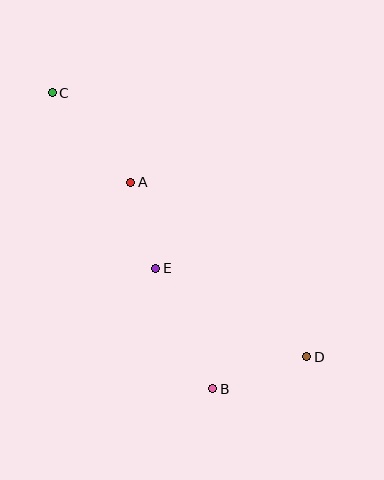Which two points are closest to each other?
Points A and E are closest to each other.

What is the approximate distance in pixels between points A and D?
The distance between A and D is approximately 248 pixels.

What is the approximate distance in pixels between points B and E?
The distance between B and E is approximately 133 pixels.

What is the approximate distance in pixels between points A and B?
The distance between A and B is approximately 222 pixels.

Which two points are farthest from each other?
Points C and D are farthest from each other.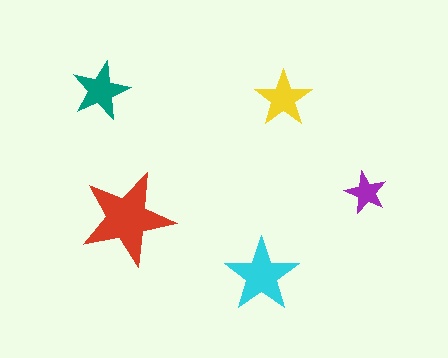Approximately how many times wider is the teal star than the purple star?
About 1.5 times wider.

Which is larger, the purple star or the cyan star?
The cyan one.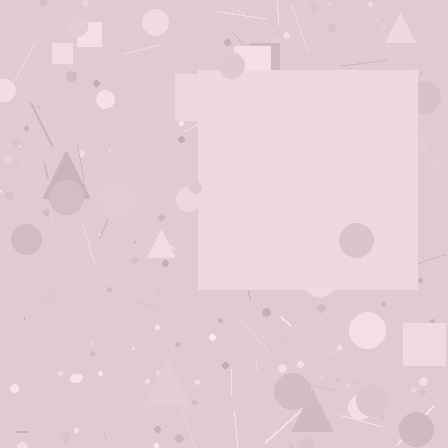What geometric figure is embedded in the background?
A square is embedded in the background.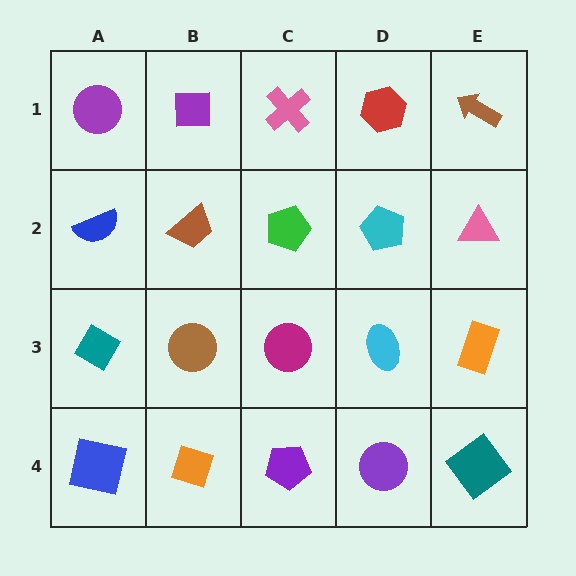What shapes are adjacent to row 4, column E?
An orange rectangle (row 3, column E), a purple circle (row 4, column D).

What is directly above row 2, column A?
A purple circle.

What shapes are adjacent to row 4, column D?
A cyan ellipse (row 3, column D), a purple pentagon (row 4, column C), a teal diamond (row 4, column E).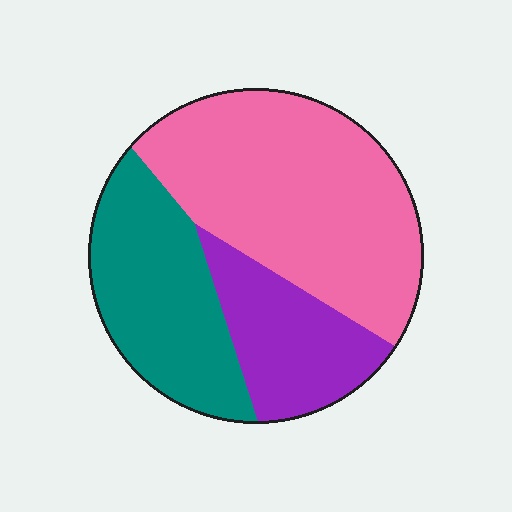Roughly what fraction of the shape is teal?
Teal takes up between a quarter and a half of the shape.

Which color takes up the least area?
Purple, at roughly 20%.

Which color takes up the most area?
Pink, at roughly 50%.